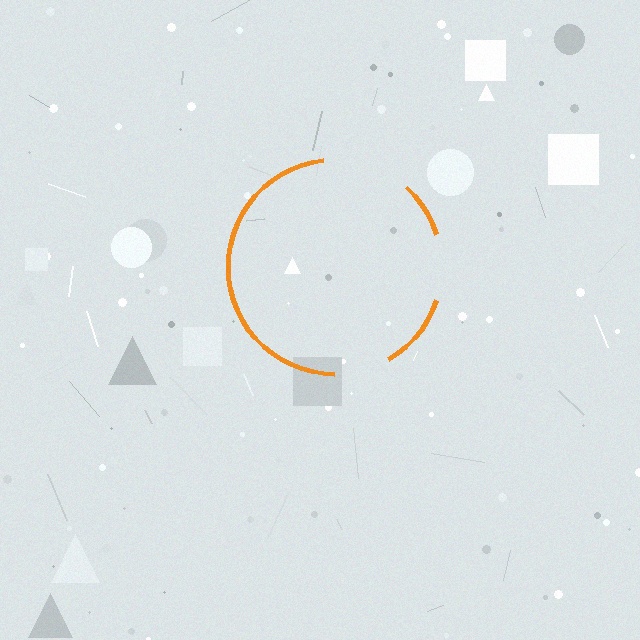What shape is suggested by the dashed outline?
The dashed outline suggests a circle.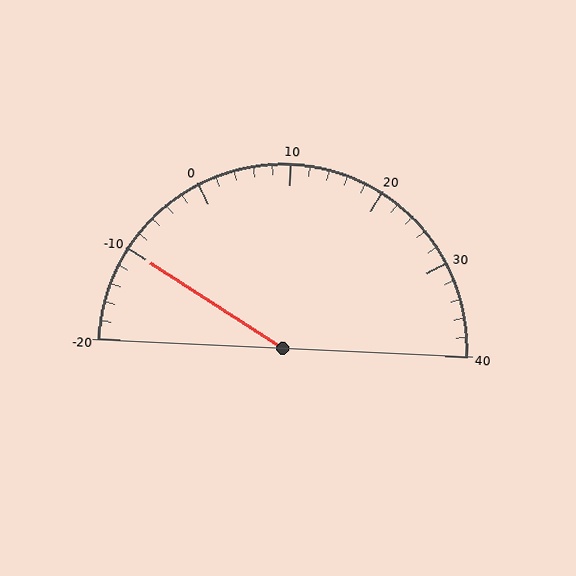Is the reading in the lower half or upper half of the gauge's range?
The reading is in the lower half of the range (-20 to 40).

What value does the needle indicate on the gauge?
The needle indicates approximately -10.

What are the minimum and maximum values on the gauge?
The gauge ranges from -20 to 40.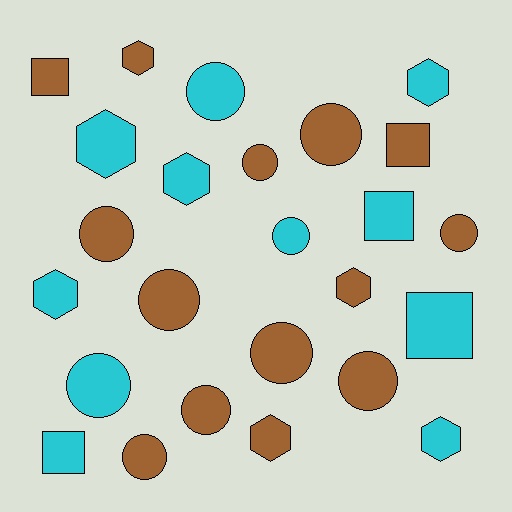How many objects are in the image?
There are 25 objects.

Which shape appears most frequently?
Circle, with 12 objects.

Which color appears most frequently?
Brown, with 14 objects.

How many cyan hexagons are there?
There are 5 cyan hexagons.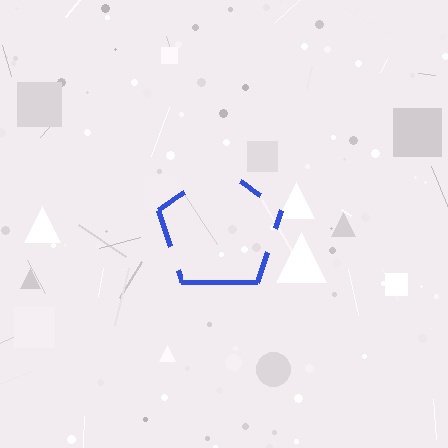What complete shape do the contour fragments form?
The contour fragments form a pentagon.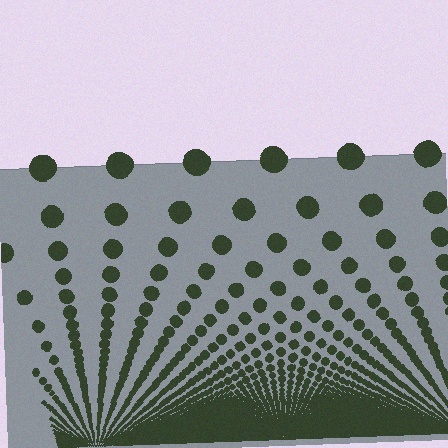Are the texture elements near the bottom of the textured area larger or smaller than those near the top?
Smaller. The gradient is inverted — elements near the bottom are smaller and denser.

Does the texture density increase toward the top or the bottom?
Density increases toward the bottom.